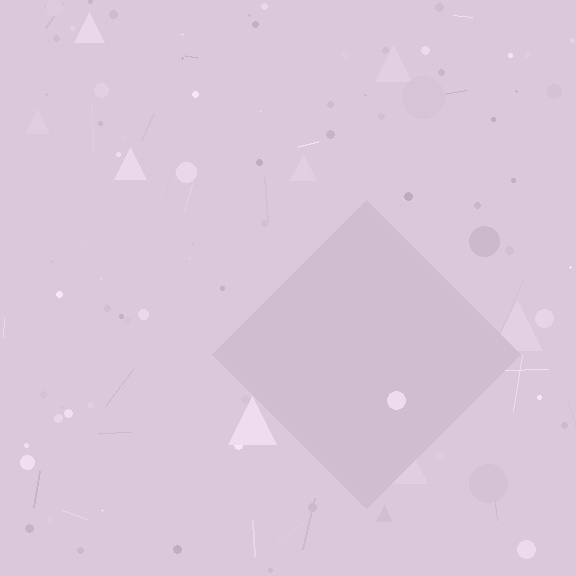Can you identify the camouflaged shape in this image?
The camouflaged shape is a diamond.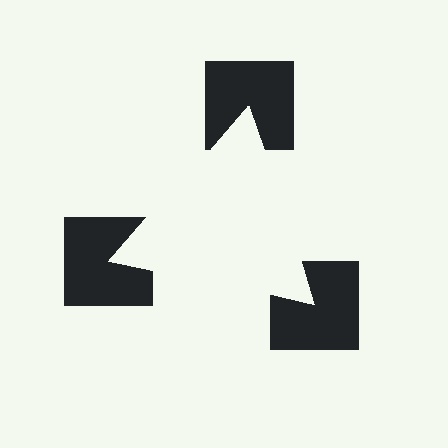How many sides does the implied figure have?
3 sides.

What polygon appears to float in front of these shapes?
An illusory triangle — its edges are inferred from the aligned wedge cuts in the notched squares, not physically drawn.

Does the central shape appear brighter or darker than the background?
It typically appears slightly brighter than the background, even though no actual brightness change is drawn.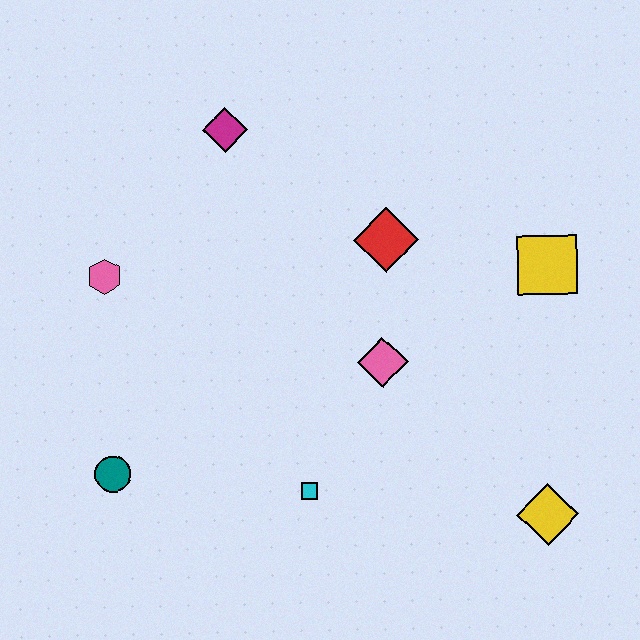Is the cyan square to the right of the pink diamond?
No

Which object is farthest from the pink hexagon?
The yellow diamond is farthest from the pink hexagon.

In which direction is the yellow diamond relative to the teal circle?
The yellow diamond is to the right of the teal circle.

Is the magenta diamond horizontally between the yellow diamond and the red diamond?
No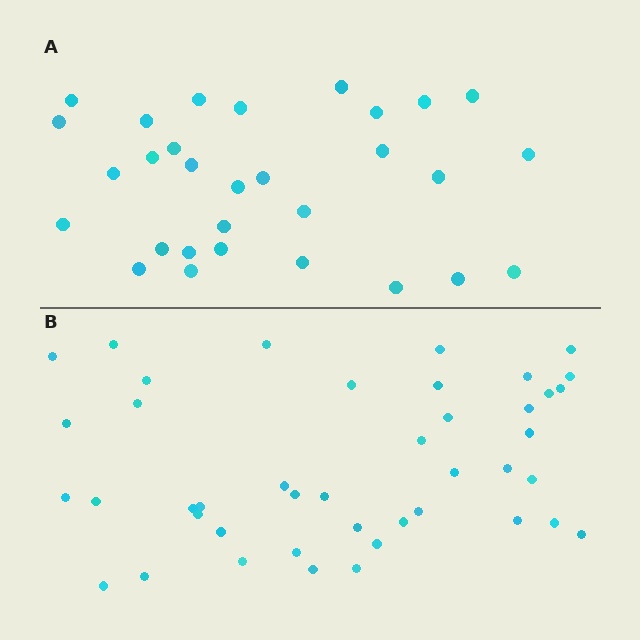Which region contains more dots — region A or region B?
Region B (the bottom region) has more dots.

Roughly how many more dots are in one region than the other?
Region B has approximately 15 more dots than region A.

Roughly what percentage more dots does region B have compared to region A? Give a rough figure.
About 45% more.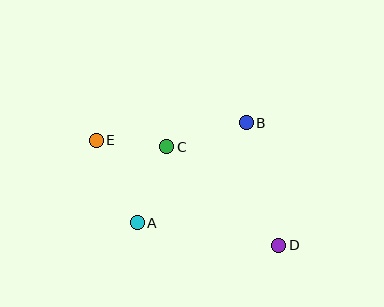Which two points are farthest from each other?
Points D and E are farthest from each other.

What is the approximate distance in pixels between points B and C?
The distance between B and C is approximately 83 pixels.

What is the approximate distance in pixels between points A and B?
The distance between A and B is approximately 148 pixels.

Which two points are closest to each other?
Points C and E are closest to each other.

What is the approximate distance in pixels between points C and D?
The distance between C and D is approximately 149 pixels.